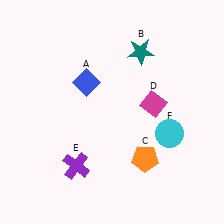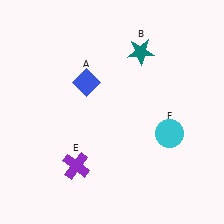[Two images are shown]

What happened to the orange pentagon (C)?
The orange pentagon (C) was removed in Image 2. It was in the bottom-right area of Image 1.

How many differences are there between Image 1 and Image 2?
There are 2 differences between the two images.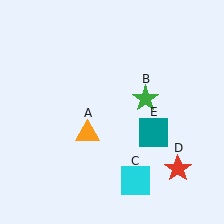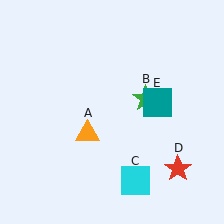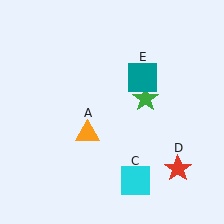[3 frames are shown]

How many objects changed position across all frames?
1 object changed position: teal square (object E).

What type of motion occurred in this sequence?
The teal square (object E) rotated counterclockwise around the center of the scene.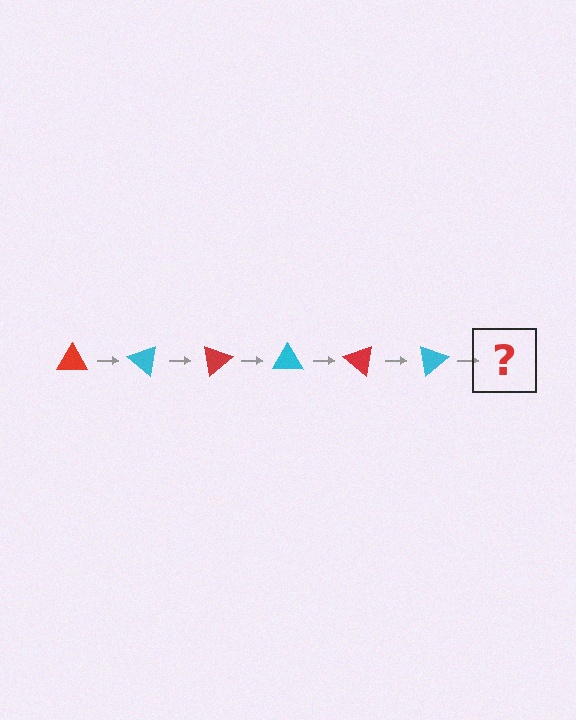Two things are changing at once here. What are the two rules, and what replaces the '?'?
The two rules are that it rotates 40 degrees each step and the color cycles through red and cyan. The '?' should be a red triangle, rotated 240 degrees from the start.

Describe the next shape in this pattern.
It should be a red triangle, rotated 240 degrees from the start.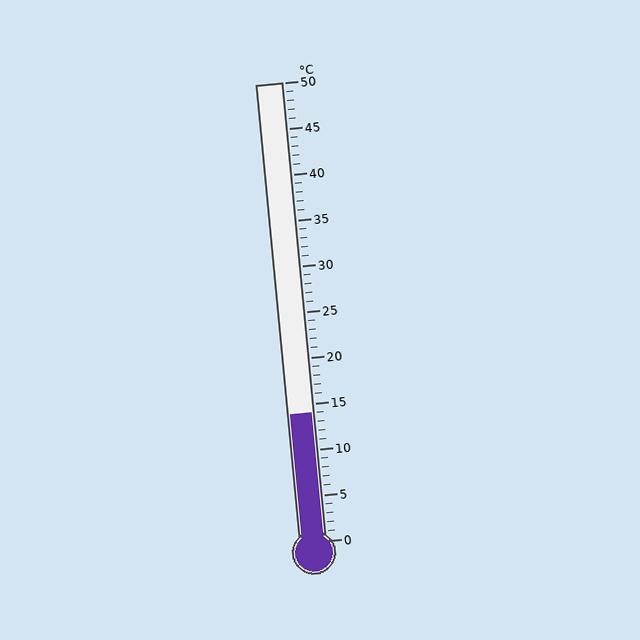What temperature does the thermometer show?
The thermometer shows approximately 14°C.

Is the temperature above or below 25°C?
The temperature is below 25°C.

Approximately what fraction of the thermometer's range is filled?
The thermometer is filled to approximately 30% of its range.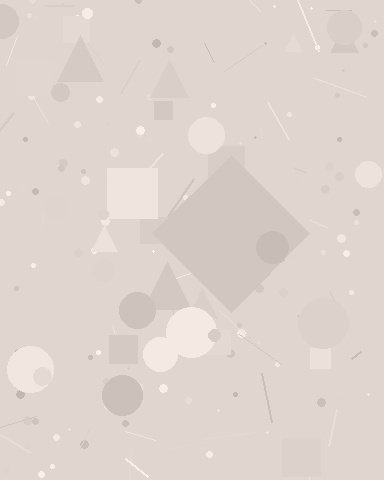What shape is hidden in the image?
A diamond is hidden in the image.